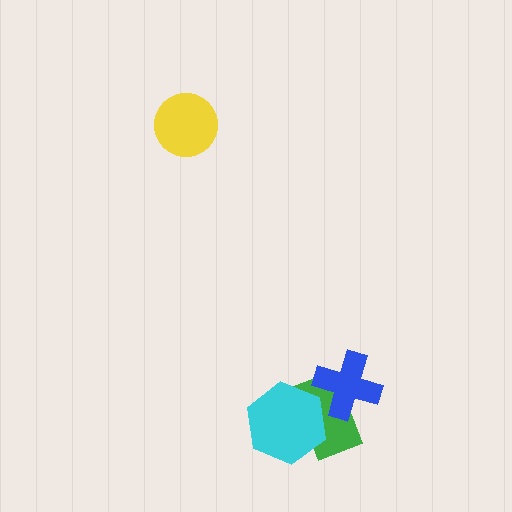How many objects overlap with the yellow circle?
0 objects overlap with the yellow circle.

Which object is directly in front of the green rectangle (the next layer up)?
The blue cross is directly in front of the green rectangle.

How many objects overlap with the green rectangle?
2 objects overlap with the green rectangle.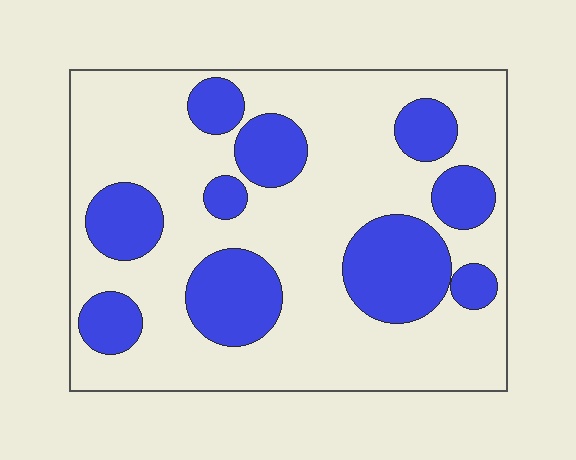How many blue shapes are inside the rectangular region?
10.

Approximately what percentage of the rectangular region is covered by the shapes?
Approximately 30%.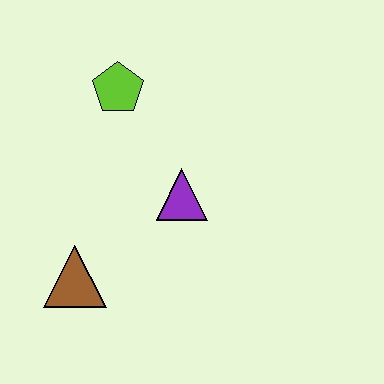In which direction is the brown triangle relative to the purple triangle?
The brown triangle is to the left of the purple triangle.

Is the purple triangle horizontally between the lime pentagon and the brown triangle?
No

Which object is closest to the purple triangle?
The lime pentagon is closest to the purple triangle.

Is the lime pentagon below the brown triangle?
No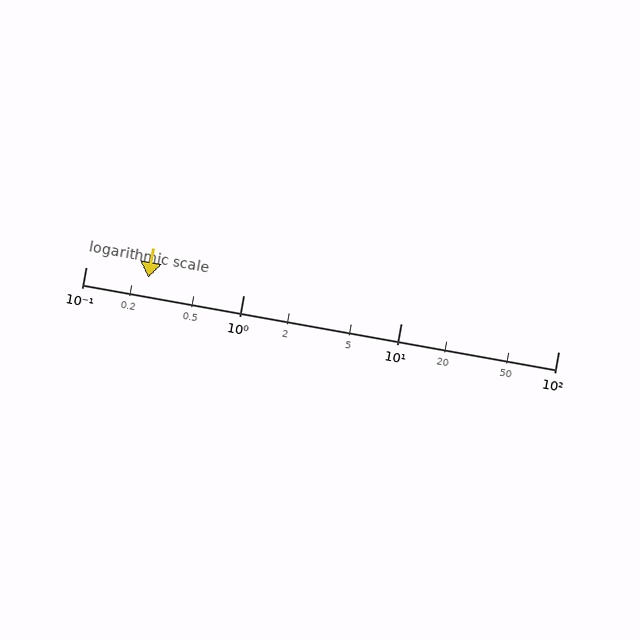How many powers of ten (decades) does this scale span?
The scale spans 3 decades, from 0.1 to 100.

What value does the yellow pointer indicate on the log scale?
The pointer indicates approximately 0.25.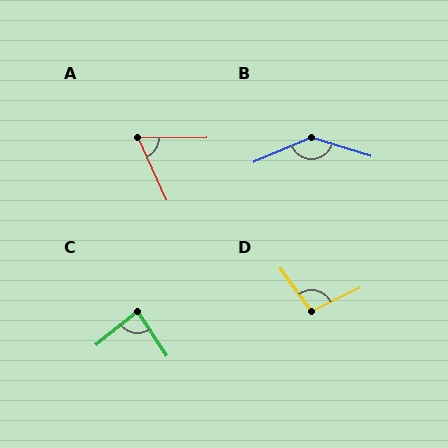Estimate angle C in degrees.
Approximately 84 degrees.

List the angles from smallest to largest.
A (66°), C (84°), D (99°), B (140°).